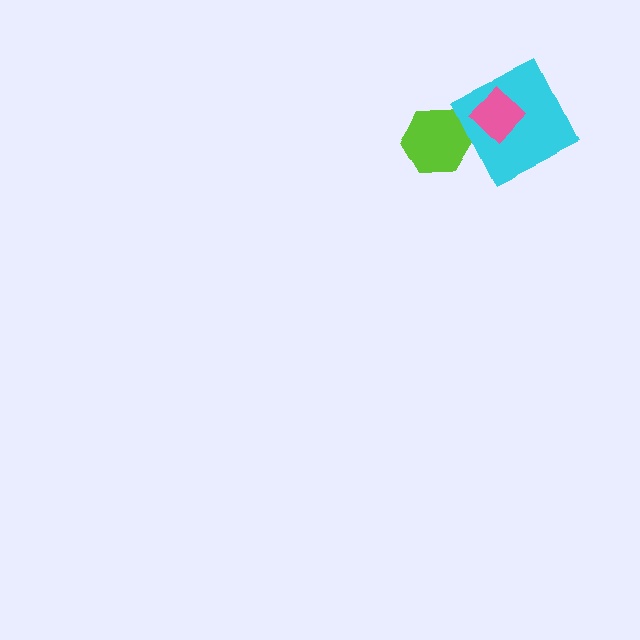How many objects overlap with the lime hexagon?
0 objects overlap with the lime hexagon.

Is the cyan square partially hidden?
Yes, it is partially covered by another shape.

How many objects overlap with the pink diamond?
1 object overlaps with the pink diamond.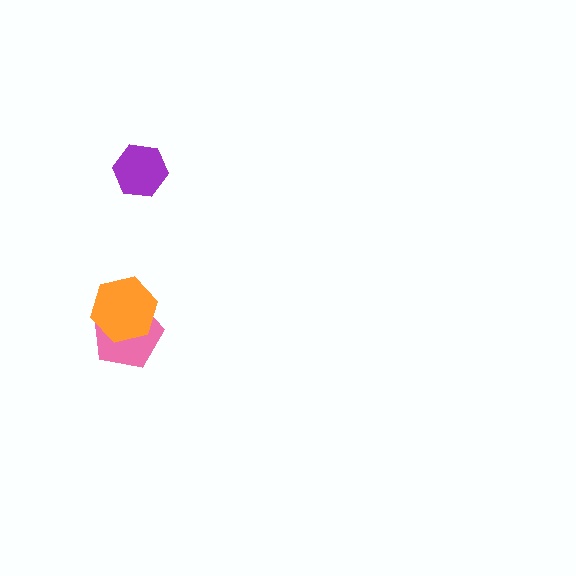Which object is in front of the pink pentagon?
The orange hexagon is in front of the pink pentagon.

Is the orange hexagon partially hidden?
No, no other shape covers it.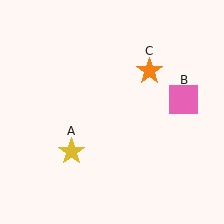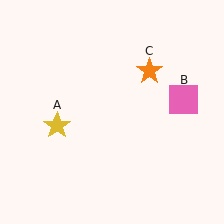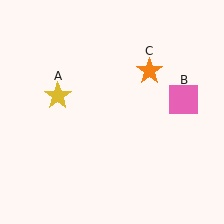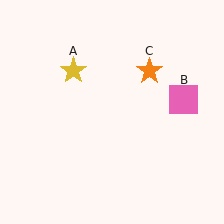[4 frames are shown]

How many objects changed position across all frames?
1 object changed position: yellow star (object A).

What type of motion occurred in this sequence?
The yellow star (object A) rotated clockwise around the center of the scene.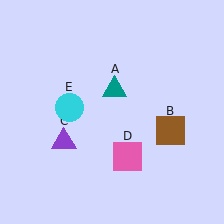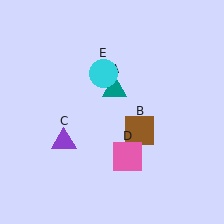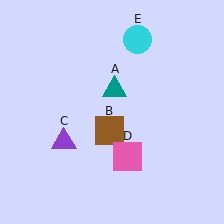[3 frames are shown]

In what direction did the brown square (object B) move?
The brown square (object B) moved left.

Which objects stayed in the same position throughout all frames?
Teal triangle (object A) and purple triangle (object C) and pink square (object D) remained stationary.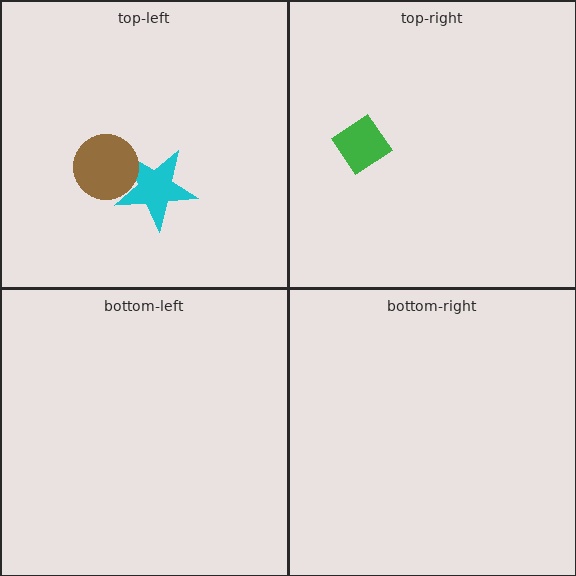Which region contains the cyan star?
The top-left region.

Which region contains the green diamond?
The top-right region.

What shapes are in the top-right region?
The green diamond.